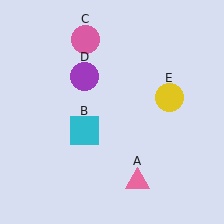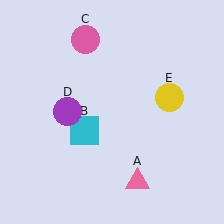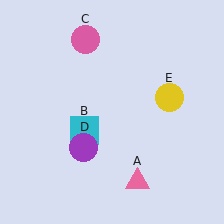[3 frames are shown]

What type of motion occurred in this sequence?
The purple circle (object D) rotated counterclockwise around the center of the scene.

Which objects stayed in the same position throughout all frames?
Pink triangle (object A) and cyan square (object B) and pink circle (object C) and yellow circle (object E) remained stationary.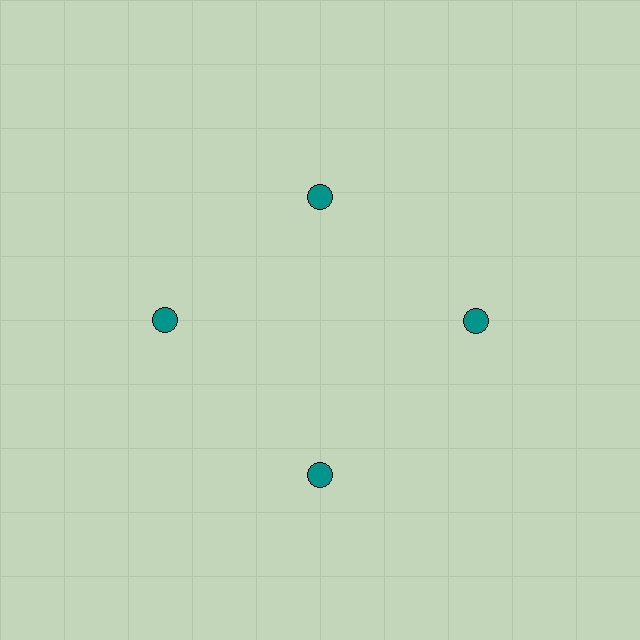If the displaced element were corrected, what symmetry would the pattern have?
It would have 4-fold rotational symmetry — the pattern would map onto itself every 90 degrees.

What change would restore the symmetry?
The symmetry would be restored by moving it outward, back onto the ring so that all 4 circles sit at equal angles and equal distance from the center.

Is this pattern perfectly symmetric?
No. The 4 teal circles are arranged in a ring, but one element near the 12 o'clock position is pulled inward toward the center, breaking the 4-fold rotational symmetry.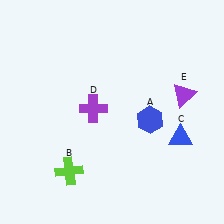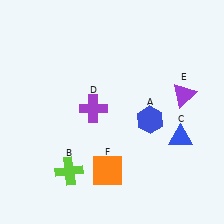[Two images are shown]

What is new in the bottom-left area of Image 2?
An orange square (F) was added in the bottom-left area of Image 2.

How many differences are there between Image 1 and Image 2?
There is 1 difference between the two images.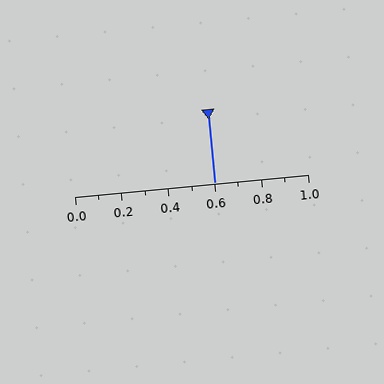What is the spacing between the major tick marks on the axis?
The major ticks are spaced 0.2 apart.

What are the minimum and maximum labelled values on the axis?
The axis runs from 0.0 to 1.0.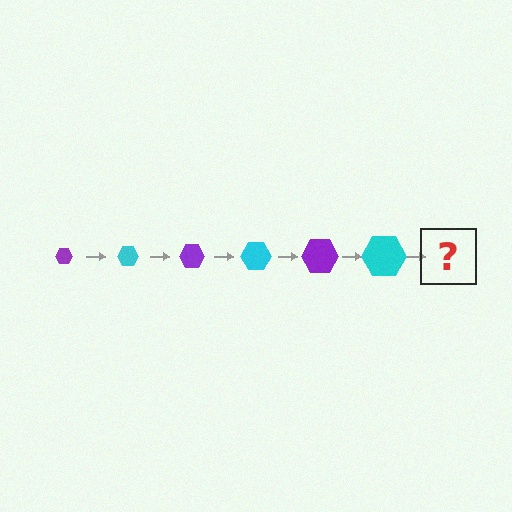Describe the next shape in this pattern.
It should be a purple hexagon, larger than the previous one.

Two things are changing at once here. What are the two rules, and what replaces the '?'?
The two rules are that the hexagon grows larger each step and the color cycles through purple and cyan. The '?' should be a purple hexagon, larger than the previous one.